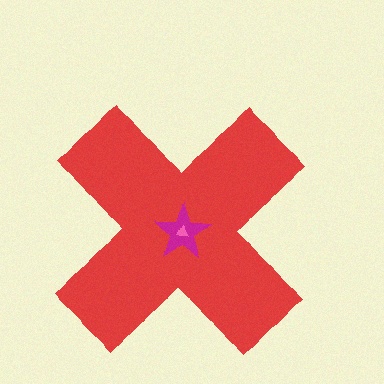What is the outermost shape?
The red cross.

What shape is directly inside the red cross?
The magenta star.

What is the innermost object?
The pink triangle.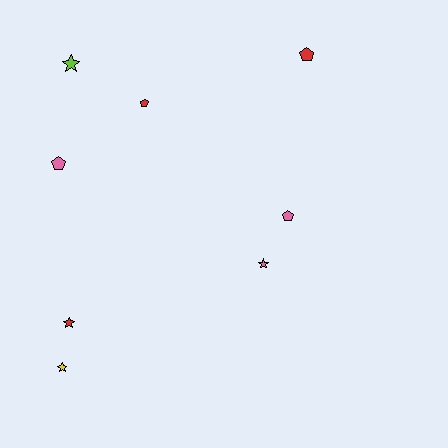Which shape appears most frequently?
Pentagon, with 4 objects.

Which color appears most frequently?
Red, with 3 objects.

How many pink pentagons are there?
There are 2 pink pentagons.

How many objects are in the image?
There are 8 objects.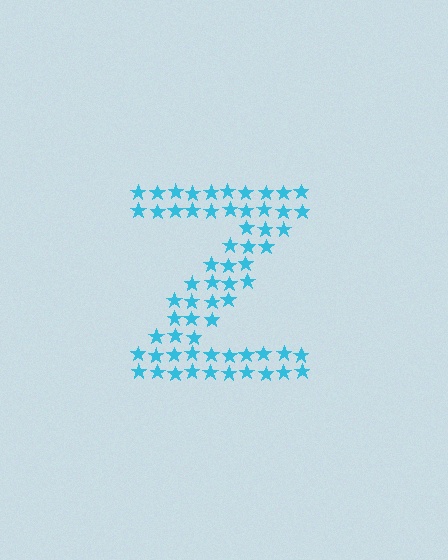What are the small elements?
The small elements are stars.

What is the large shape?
The large shape is the letter Z.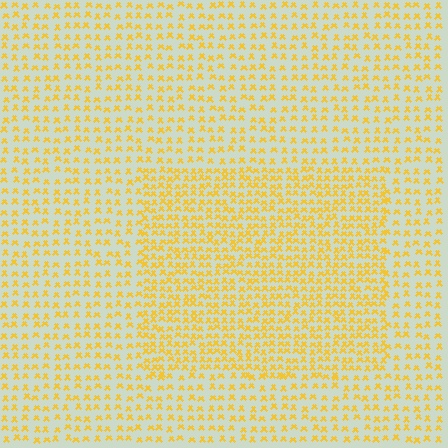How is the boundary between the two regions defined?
The boundary is defined by a change in element density (approximately 1.7x ratio). All elements are the same color, size, and shape.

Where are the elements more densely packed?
The elements are more densely packed inside the rectangle boundary.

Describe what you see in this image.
The image contains small yellow elements arranged at two different densities. A rectangle-shaped region is visible where the elements are more densely packed than the surrounding area.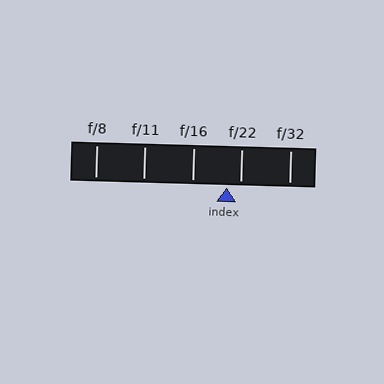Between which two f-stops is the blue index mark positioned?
The index mark is between f/16 and f/22.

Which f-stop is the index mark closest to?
The index mark is closest to f/22.